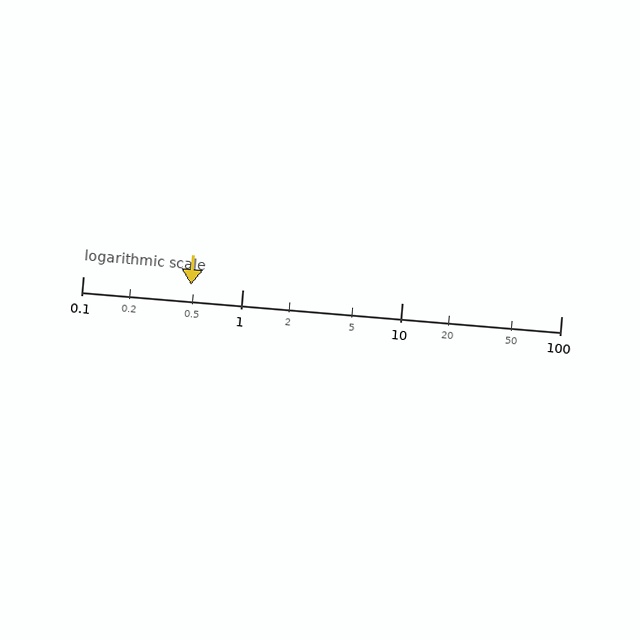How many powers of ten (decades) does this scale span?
The scale spans 3 decades, from 0.1 to 100.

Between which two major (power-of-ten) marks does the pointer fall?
The pointer is between 0.1 and 1.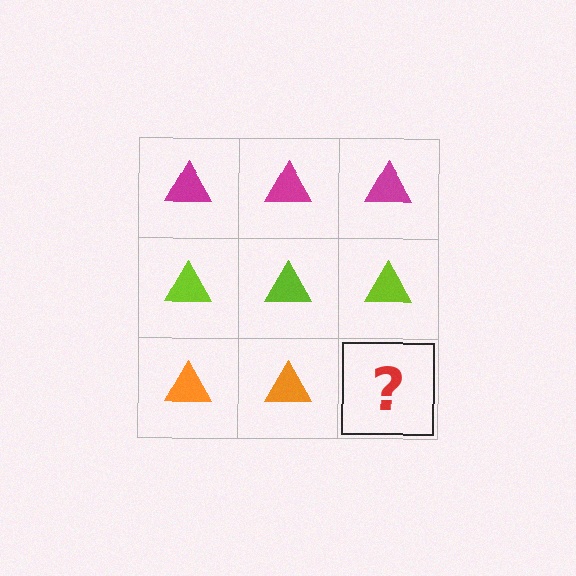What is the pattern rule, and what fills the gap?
The rule is that each row has a consistent color. The gap should be filled with an orange triangle.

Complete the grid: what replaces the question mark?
The question mark should be replaced with an orange triangle.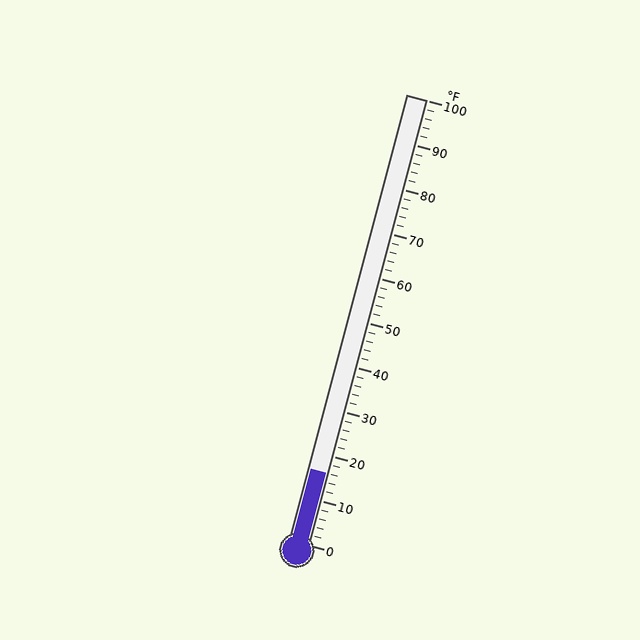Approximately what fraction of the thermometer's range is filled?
The thermometer is filled to approximately 15% of its range.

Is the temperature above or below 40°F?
The temperature is below 40°F.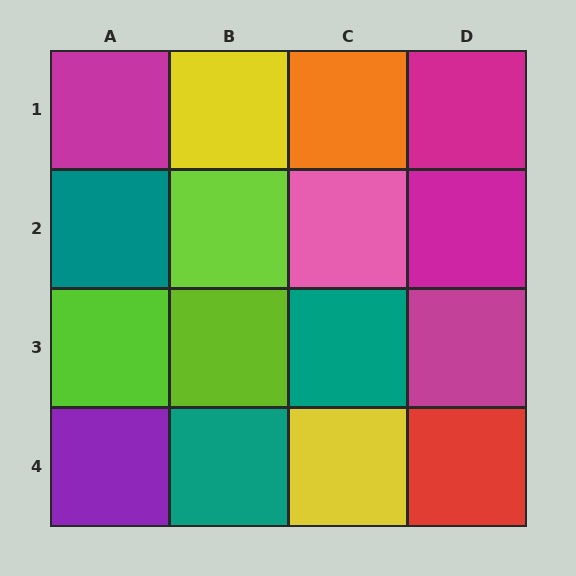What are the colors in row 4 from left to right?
Purple, teal, yellow, red.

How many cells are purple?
1 cell is purple.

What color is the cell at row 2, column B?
Lime.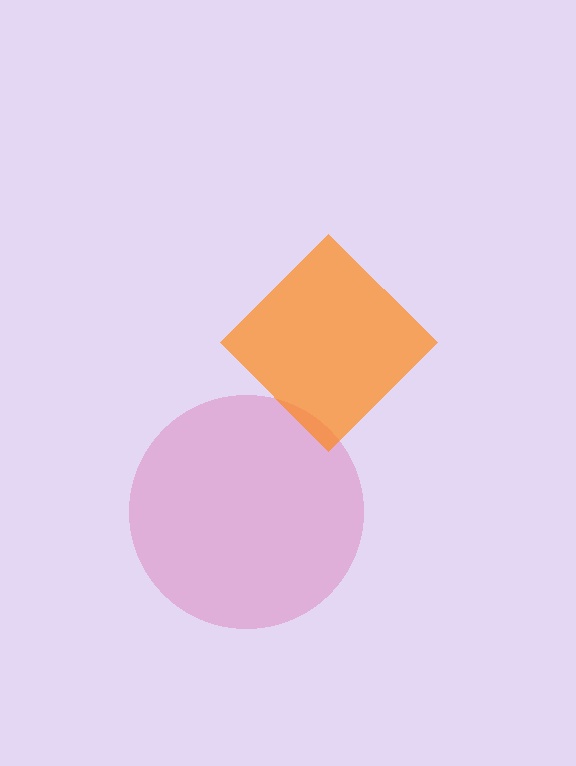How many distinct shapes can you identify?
There are 2 distinct shapes: a pink circle, an orange diamond.